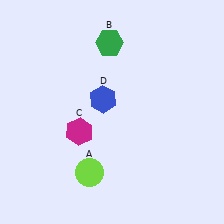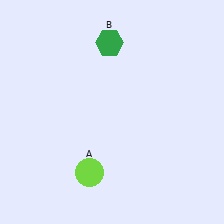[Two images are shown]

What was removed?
The magenta hexagon (C), the blue hexagon (D) were removed in Image 2.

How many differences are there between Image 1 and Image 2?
There are 2 differences between the two images.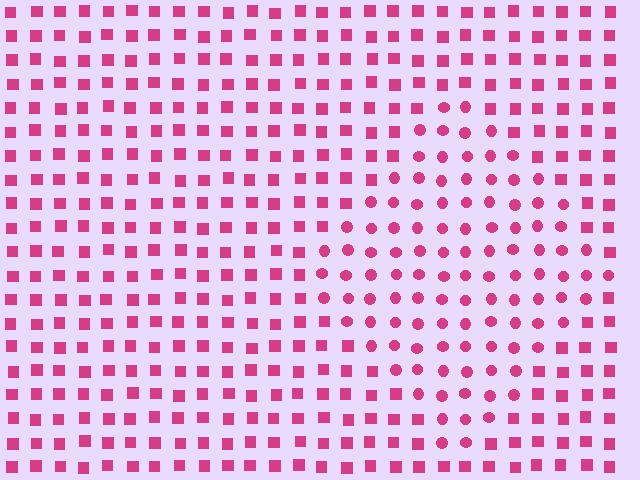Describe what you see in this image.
The image is filled with small magenta elements arranged in a uniform grid. A diamond-shaped region contains circles, while the surrounding area contains squares. The boundary is defined purely by the change in element shape.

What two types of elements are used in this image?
The image uses circles inside the diamond region and squares outside it.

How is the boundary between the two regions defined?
The boundary is defined by a change in element shape: circles inside vs. squares outside. All elements share the same color and spacing.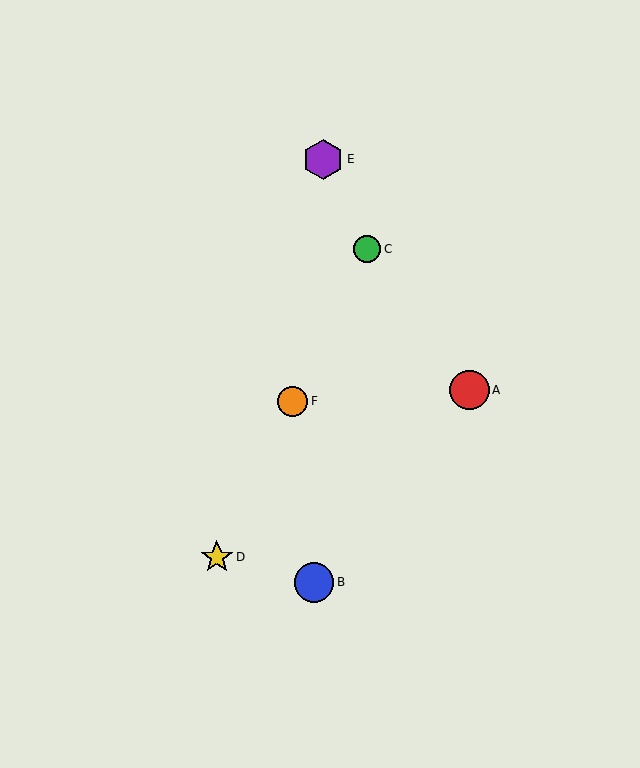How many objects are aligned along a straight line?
3 objects (C, D, F) are aligned along a straight line.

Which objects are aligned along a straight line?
Objects C, D, F are aligned along a straight line.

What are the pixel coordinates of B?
Object B is at (314, 582).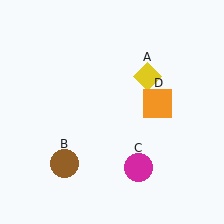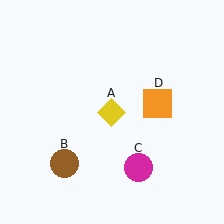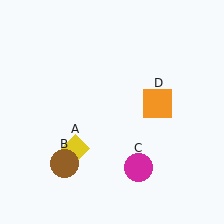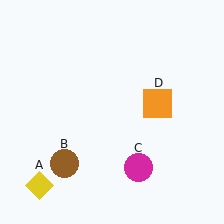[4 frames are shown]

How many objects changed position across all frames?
1 object changed position: yellow diamond (object A).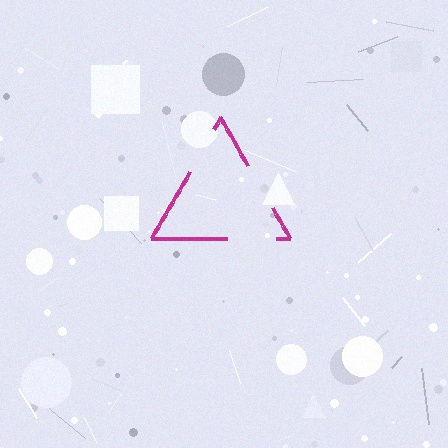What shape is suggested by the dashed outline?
The dashed outline suggests a triangle.